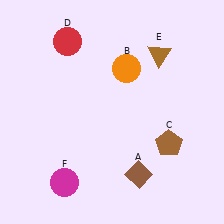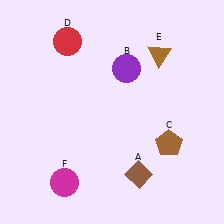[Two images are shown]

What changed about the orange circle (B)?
In Image 1, B is orange. In Image 2, it changed to purple.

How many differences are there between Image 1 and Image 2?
There is 1 difference between the two images.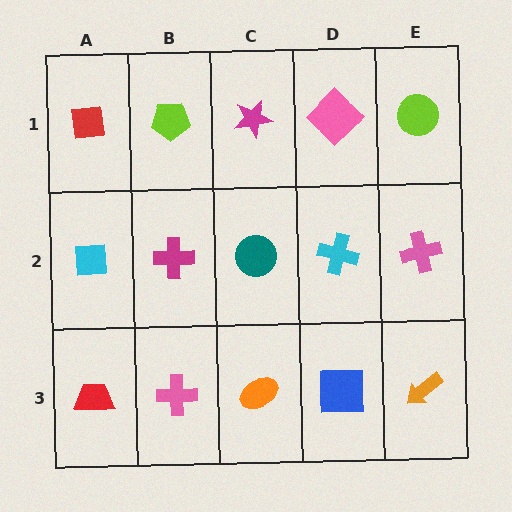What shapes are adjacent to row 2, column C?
A magenta star (row 1, column C), an orange ellipse (row 3, column C), a magenta cross (row 2, column B), a cyan cross (row 2, column D).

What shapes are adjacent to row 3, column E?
A pink cross (row 2, column E), a blue square (row 3, column D).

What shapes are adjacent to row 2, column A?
A red square (row 1, column A), a red trapezoid (row 3, column A), a magenta cross (row 2, column B).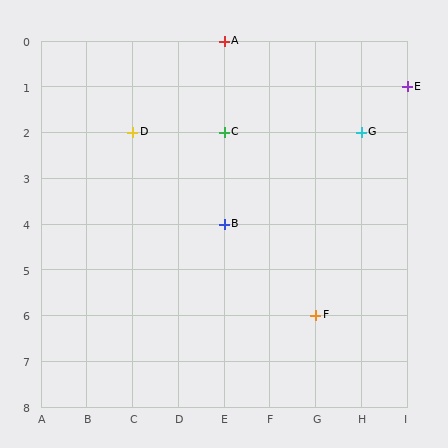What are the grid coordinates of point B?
Point B is at grid coordinates (E, 4).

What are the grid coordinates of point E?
Point E is at grid coordinates (I, 1).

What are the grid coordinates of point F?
Point F is at grid coordinates (G, 6).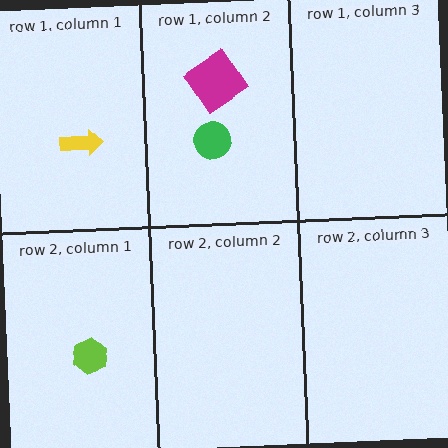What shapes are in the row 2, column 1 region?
The lime hexagon.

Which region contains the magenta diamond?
The row 1, column 2 region.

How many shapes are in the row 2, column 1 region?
1.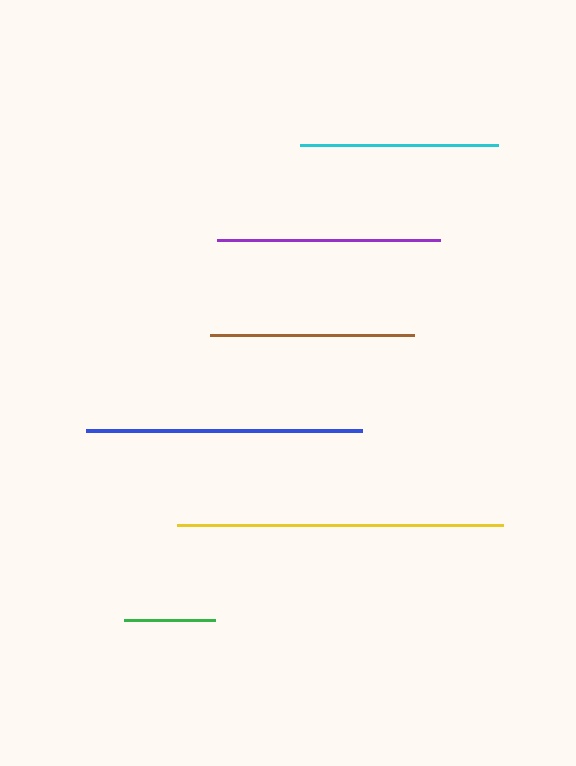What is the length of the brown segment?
The brown segment is approximately 204 pixels long.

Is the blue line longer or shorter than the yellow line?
The yellow line is longer than the blue line.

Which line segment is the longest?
The yellow line is the longest at approximately 326 pixels.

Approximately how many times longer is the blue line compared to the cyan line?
The blue line is approximately 1.4 times the length of the cyan line.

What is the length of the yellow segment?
The yellow segment is approximately 326 pixels long.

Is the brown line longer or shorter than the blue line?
The blue line is longer than the brown line.